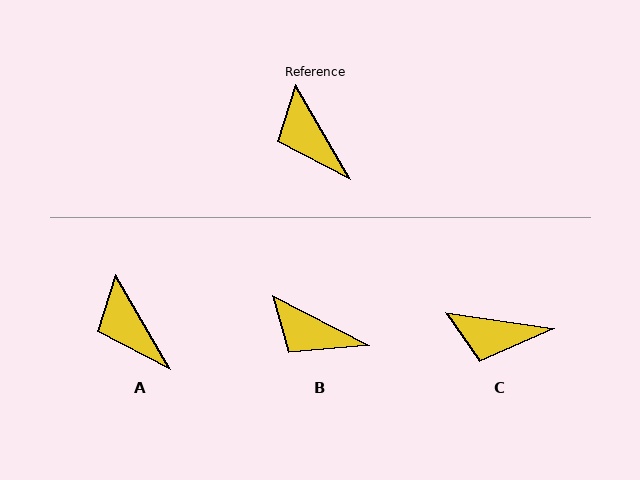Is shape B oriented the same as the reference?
No, it is off by about 33 degrees.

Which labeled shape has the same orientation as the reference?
A.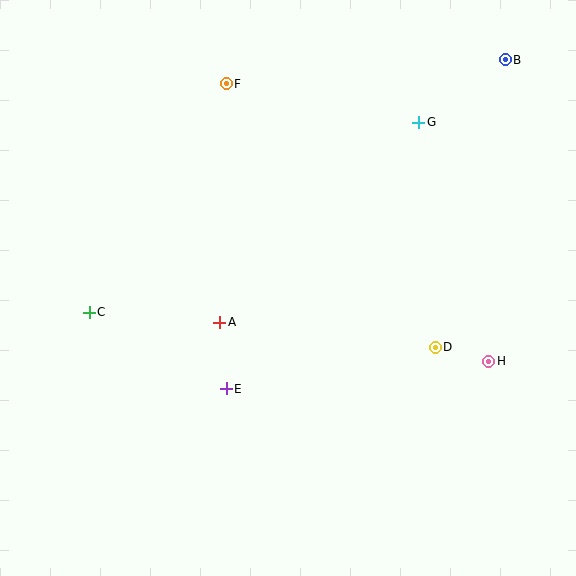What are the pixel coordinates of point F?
Point F is at (226, 84).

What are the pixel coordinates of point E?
Point E is at (226, 389).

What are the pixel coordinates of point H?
Point H is at (489, 361).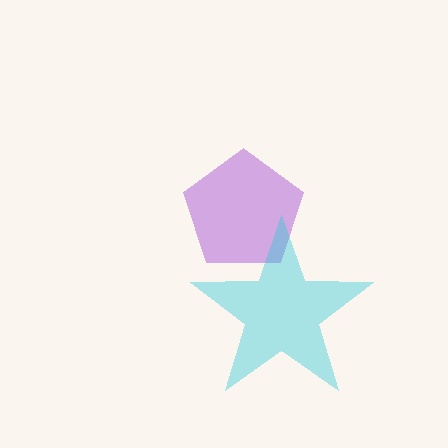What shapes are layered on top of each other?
The layered shapes are: a purple pentagon, a cyan star.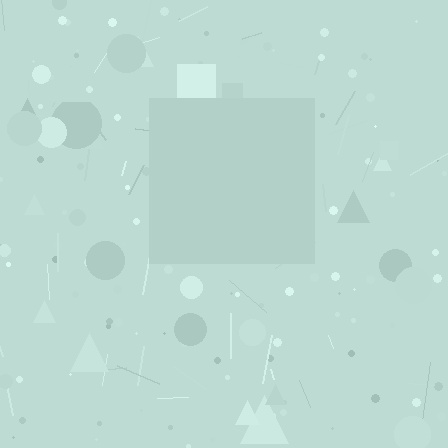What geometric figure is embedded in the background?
A square is embedded in the background.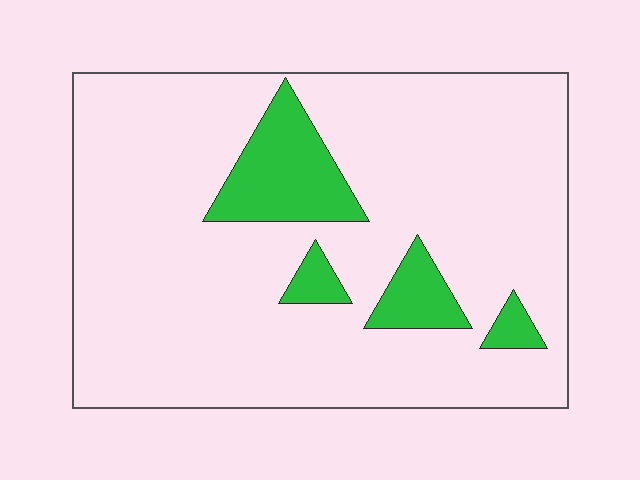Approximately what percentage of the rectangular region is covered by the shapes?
Approximately 15%.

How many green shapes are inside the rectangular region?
4.